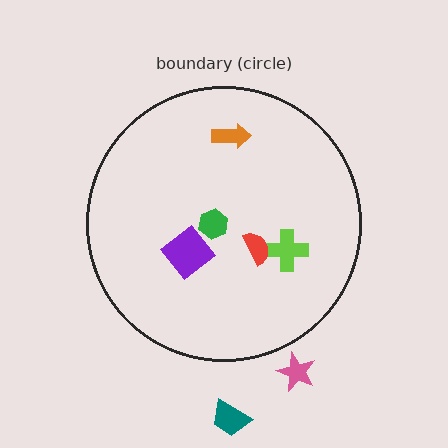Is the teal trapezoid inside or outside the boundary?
Outside.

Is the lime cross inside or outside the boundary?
Inside.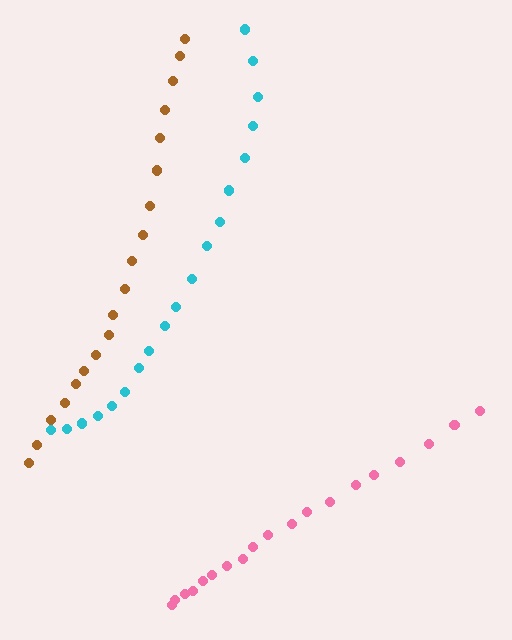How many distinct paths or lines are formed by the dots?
There are 3 distinct paths.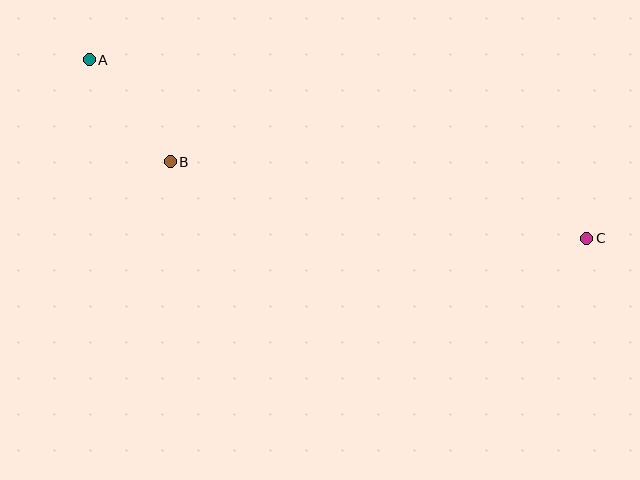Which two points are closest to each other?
Points A and B are closest to each other.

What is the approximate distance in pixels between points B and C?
The distance between B and C is approximately 423 pixels.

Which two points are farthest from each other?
Points A and C are farthest from each other.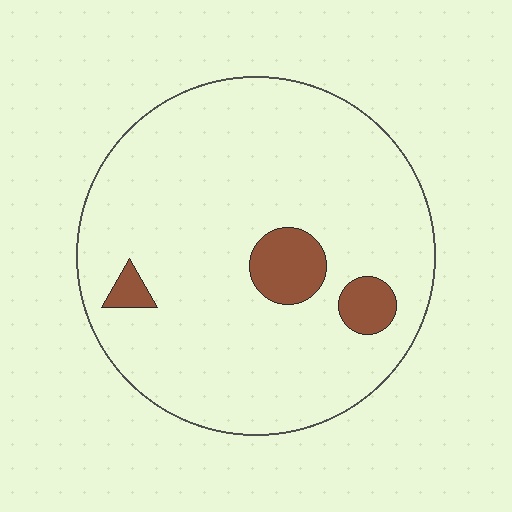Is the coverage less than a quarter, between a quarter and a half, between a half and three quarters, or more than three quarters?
Less than a quarter.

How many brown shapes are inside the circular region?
3.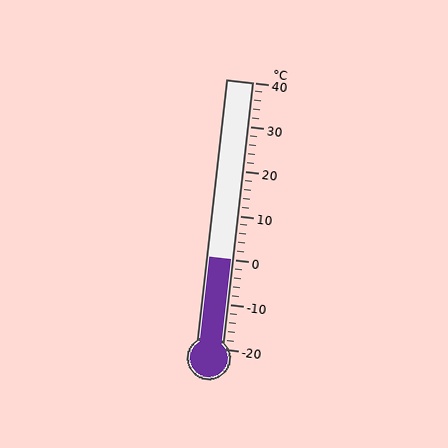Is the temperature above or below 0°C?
The temperature is at 0°C.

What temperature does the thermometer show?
The thermometer shows approximately 0°C.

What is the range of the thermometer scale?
The thermometer scale ranges from -20°C to 40°C.